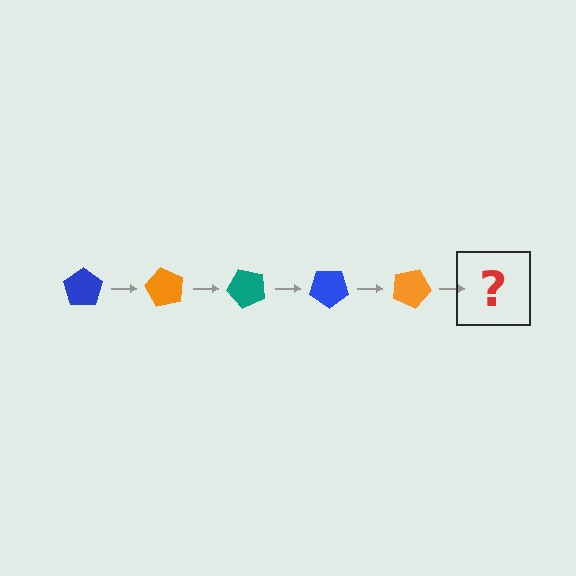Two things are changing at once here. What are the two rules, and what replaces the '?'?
The two rules are that it rotates 60 degrees each step and the color cycles through blue, orange, and teal. The '?' should be a teal pentagon, rotated 300 degrees from the start.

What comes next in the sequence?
The next element should be a teal pentagon, rotated 300 degrees from the start.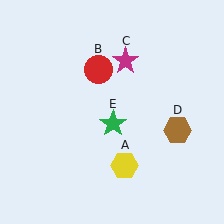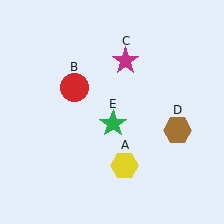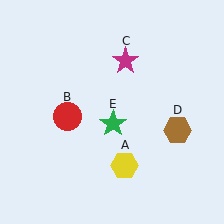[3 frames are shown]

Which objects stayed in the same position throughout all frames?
Yellow hexagon (object A) and magenta star (object C) and brown hexagon (object D) and green star (object E) remained stationary.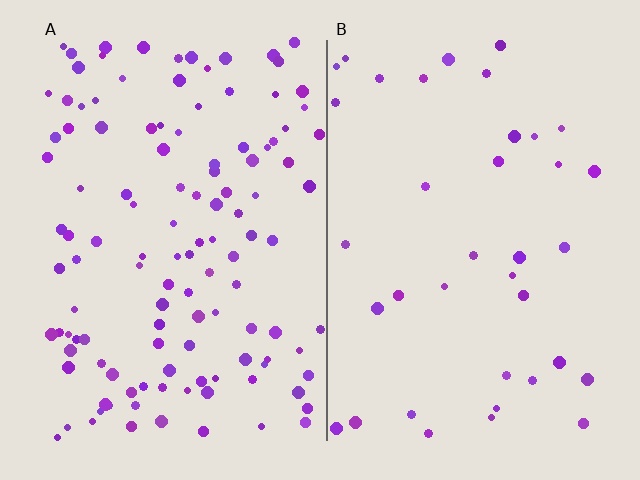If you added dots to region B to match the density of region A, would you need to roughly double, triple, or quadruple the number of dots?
Approximately triple.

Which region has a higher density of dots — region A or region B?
A (the left).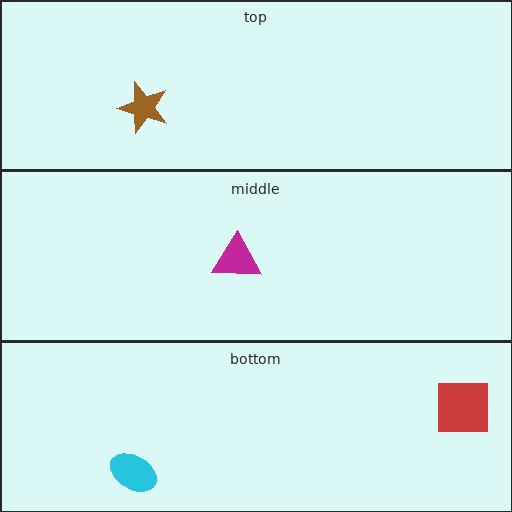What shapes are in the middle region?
The magenta triangle.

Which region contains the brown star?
The top region.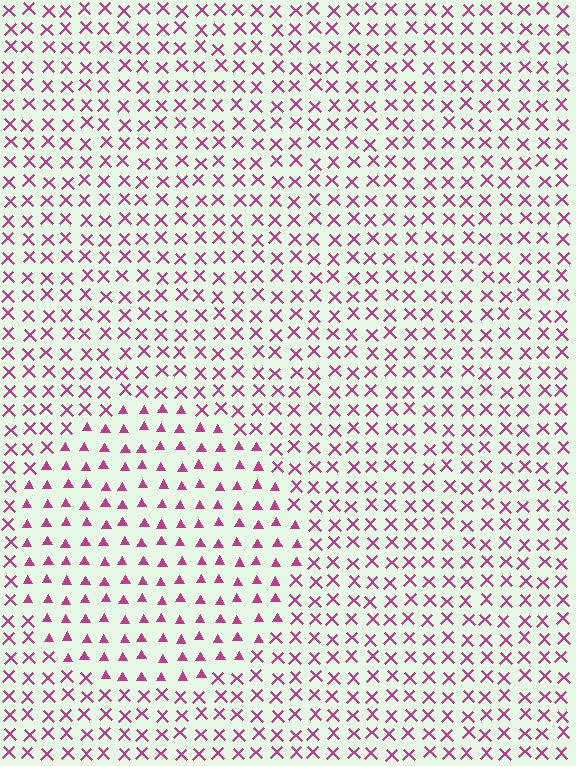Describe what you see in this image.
The image is filled with small magenta elements arranged in a uniform grid. A circle-shaped region contains triangles, while the surrounding area contains X marks. The boundary is defined purely by the change in element shape.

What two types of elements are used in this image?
The image uses triangles inside the circle region and X marks outside it.